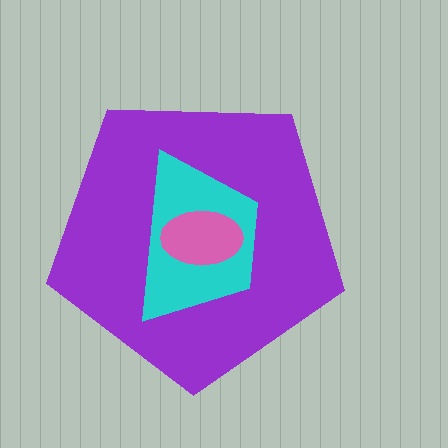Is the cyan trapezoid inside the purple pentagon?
Yes.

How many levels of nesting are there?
3.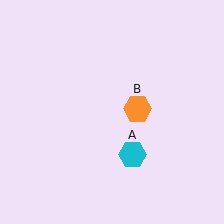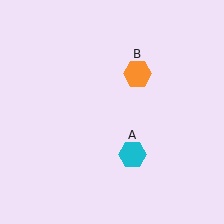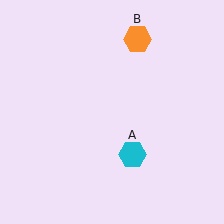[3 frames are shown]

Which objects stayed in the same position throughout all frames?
Cyan hexagon (object A) remained stationary.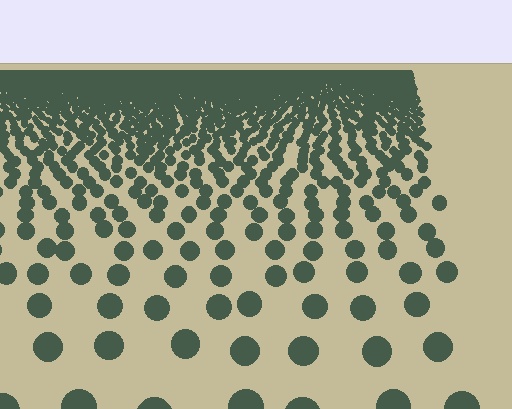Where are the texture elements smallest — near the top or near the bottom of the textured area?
Near the top.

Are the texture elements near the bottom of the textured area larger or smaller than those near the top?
Larger. Near the bottom, elements are closer to the viewer and appear at a bigger on-screen size.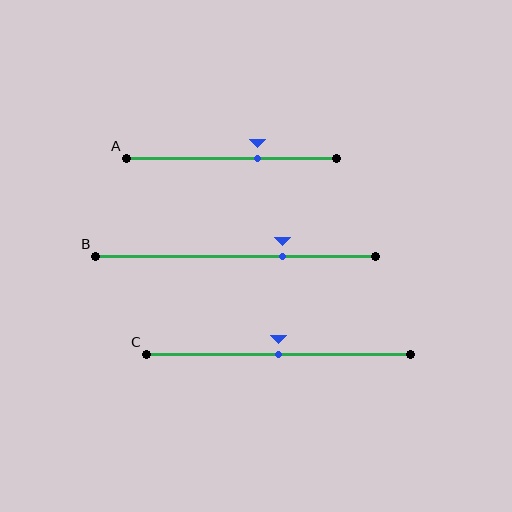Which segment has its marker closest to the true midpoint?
Segment C has its marker closest to the true midpoint.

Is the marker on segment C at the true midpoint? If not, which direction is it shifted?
Yes, the marker on segment C is at the true midpoint.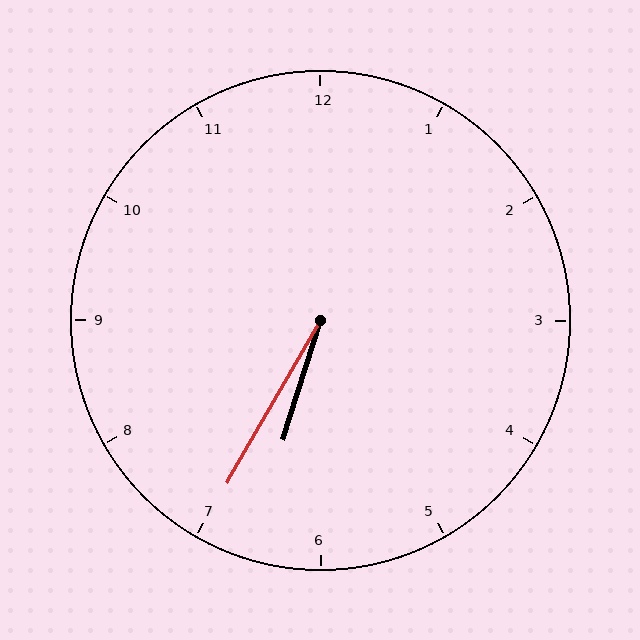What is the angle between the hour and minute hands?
Approximately 12 degrees.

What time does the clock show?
6:35.